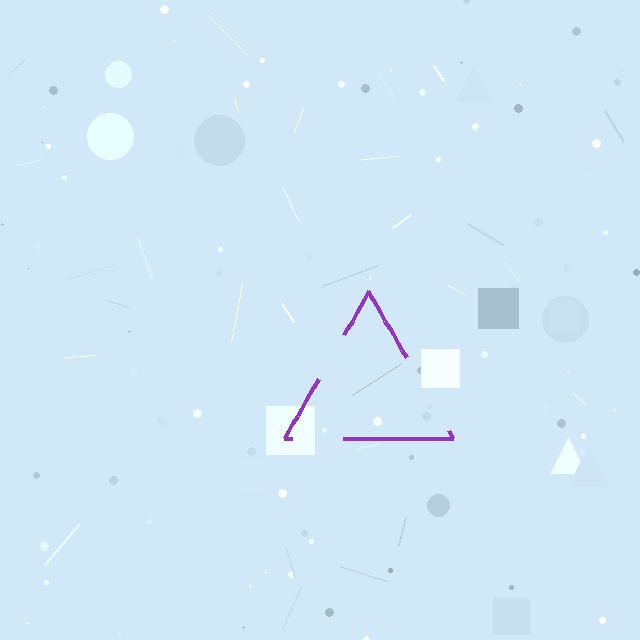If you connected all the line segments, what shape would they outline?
They would outline a triangle.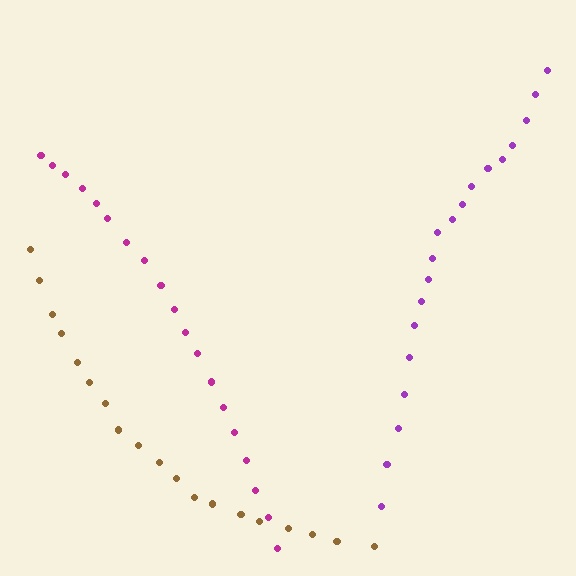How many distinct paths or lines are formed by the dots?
There are 3 distinct paths.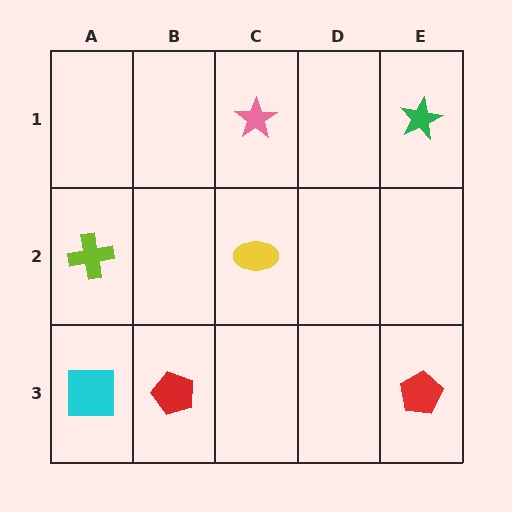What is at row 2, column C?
A yellow ellipse.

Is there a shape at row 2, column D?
No, that cell is empty.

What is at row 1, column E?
A green star.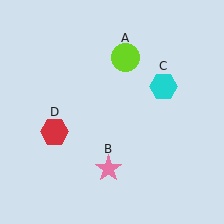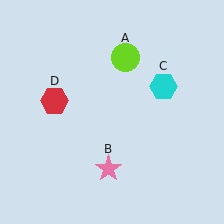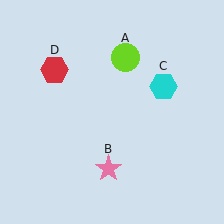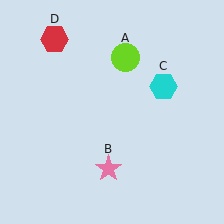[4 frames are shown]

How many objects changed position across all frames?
1 object changed position: red hexagon (object D).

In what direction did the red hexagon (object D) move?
The red hexagon (object D) moved up.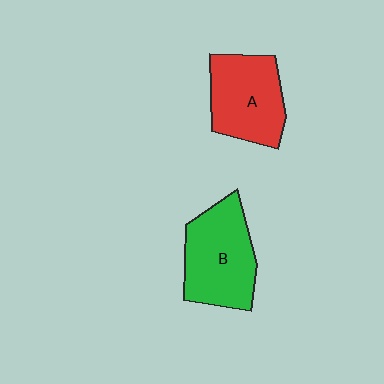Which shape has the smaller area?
Shape A (red).